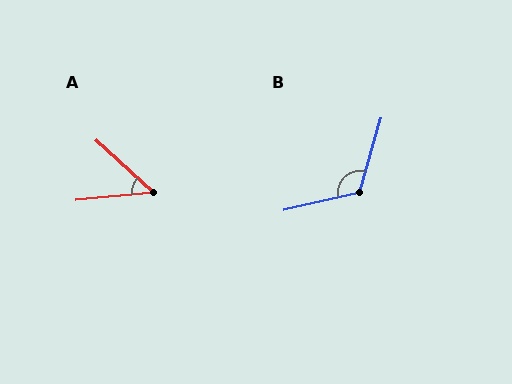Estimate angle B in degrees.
Approximately 119 degrees.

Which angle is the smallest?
A, at approximately 48 degrees.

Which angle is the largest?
B, at approximately 119 degrees.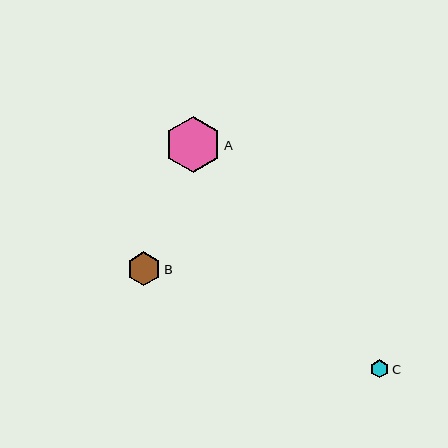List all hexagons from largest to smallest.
From largest to smallest: A, B, C.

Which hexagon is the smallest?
Hexagon C is the smallest with a size of approximately 18 pixels.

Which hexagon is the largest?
Hexagon A is the largest with a size of approximately 56 pixels.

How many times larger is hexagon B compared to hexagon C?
Hexagon B is approximately 1.9 times the size of hexagon C.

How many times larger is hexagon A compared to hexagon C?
Hexagon A is approximately 3.1 times the size of hexagon C.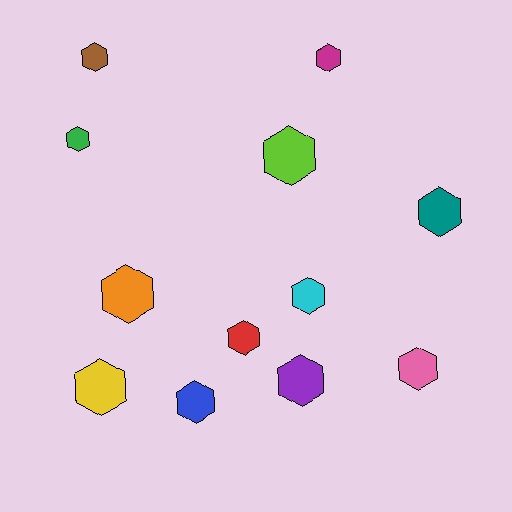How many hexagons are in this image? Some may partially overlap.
There are 12 hexagons.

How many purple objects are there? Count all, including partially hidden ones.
There is 1 purple object.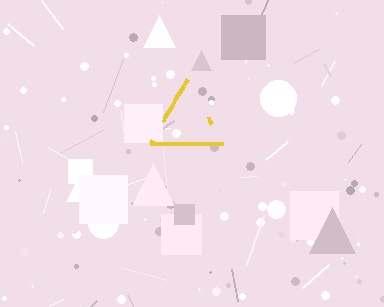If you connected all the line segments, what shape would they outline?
They would outline a triangle.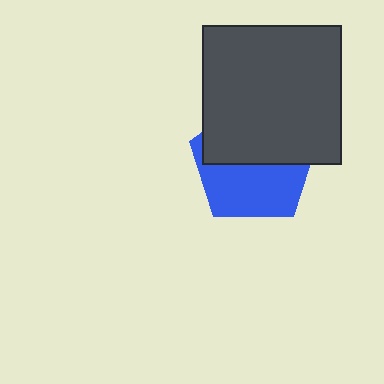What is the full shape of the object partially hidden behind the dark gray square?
The partially hidden object is a blue pentagon.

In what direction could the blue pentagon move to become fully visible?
The blue pentagon could move down. That would shift it out from behind the dark gray square entirely.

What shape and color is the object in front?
The object in front is a dark gray square.